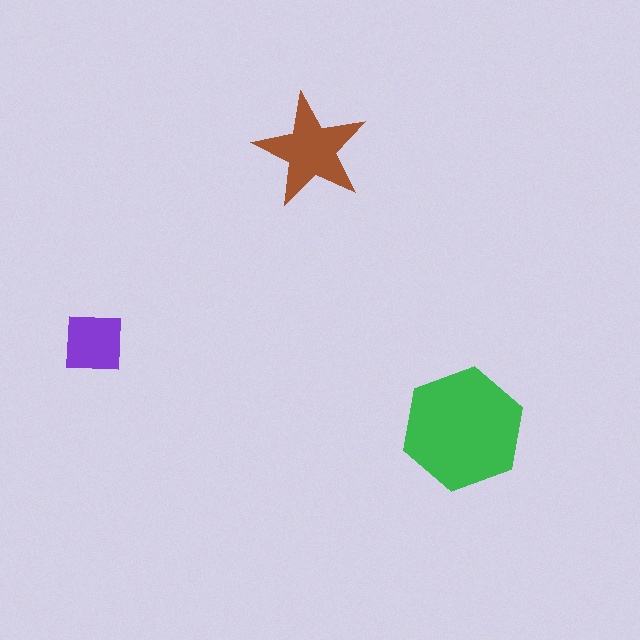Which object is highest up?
The brown star is topmost.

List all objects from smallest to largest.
The purple square, the brown star, the green hexagon.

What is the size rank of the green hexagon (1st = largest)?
1st.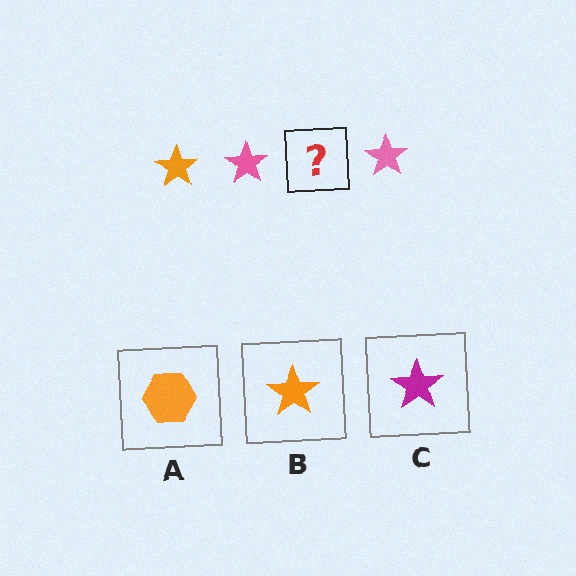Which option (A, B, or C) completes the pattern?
B.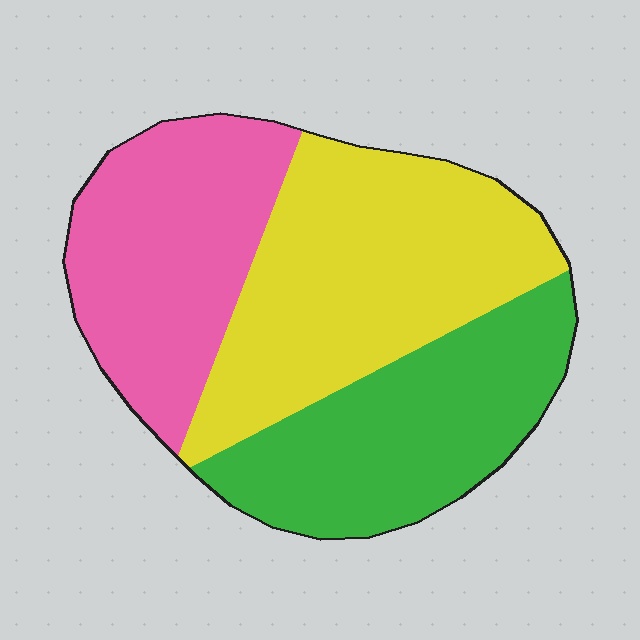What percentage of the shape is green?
Green covers roughly 30% of the shape.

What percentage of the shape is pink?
Pink takes up about one third (1/3) of the shape.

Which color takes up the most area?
Yellow, at roughly 40%.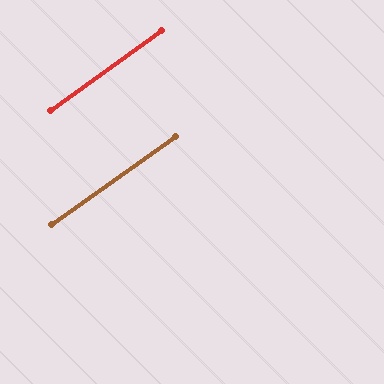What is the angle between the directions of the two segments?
Approximately 0 degrees.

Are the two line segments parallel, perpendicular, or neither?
Parallel — their directions differ by only 0.5°.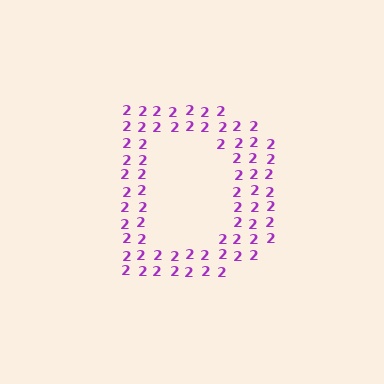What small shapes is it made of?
It is made of small digit 2's.